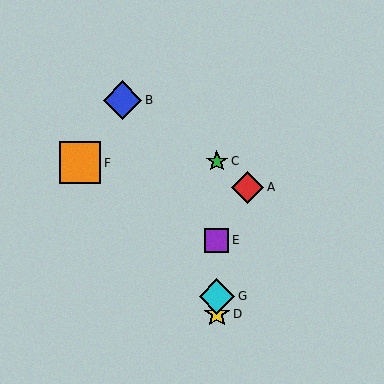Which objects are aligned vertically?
Objects C, D, E, G are aligned vertically.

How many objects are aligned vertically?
4 objects (C, D, E, G) are aligned vertically.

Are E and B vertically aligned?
No, E is at x≈217 and B is at x≈123.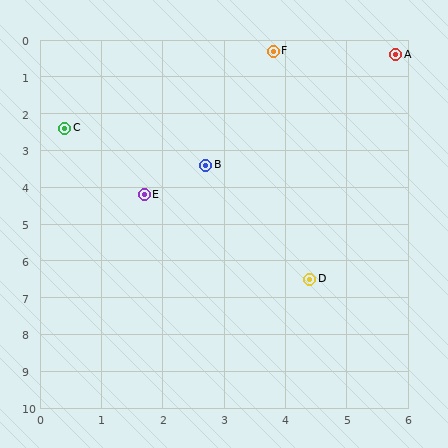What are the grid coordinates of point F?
Point F is at approximately (3.8, 0.3).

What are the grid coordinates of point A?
Point A is at approximately (5.8, 0.4).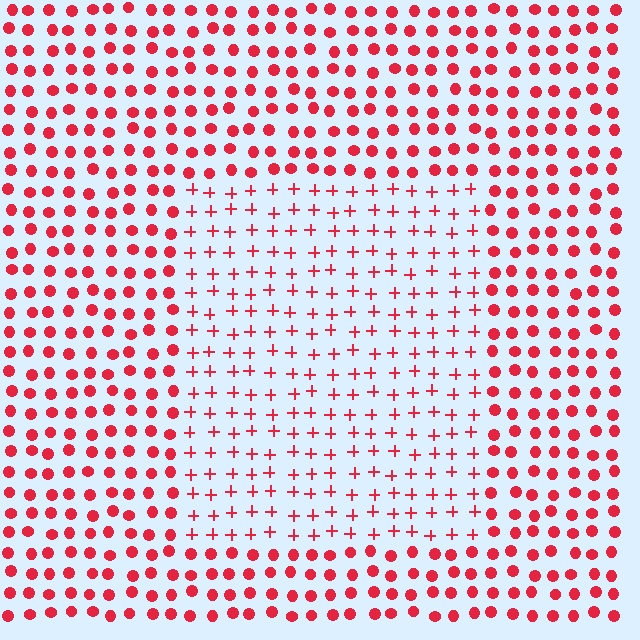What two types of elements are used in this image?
The image uses plus signs inside the rectangle region and circles outside it.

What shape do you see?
I see a rectangle.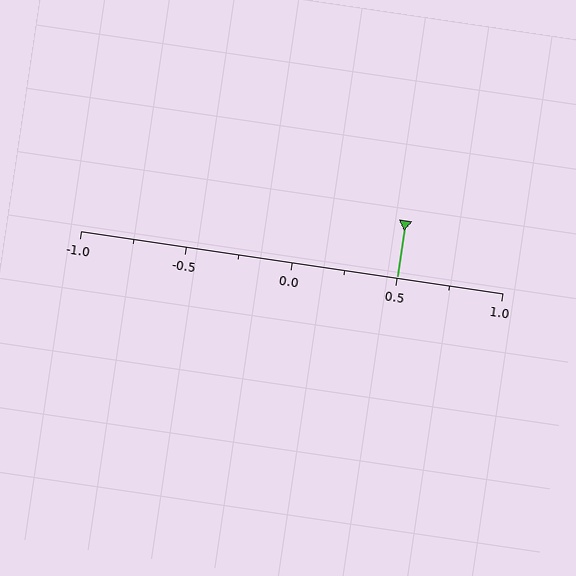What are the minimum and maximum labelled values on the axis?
The axis runs from -1.0 to 1.0.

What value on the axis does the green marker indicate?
The marker indicates approximately 0.5.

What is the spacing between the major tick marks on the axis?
The major ticks are spaced 0.5 apart.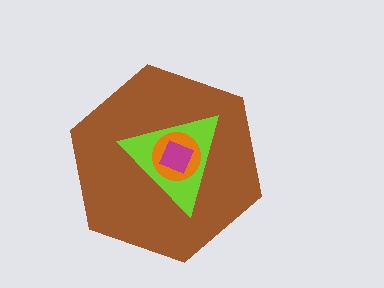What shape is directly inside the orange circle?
The magenta diamond.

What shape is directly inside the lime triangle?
The orange circle.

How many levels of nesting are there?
4.